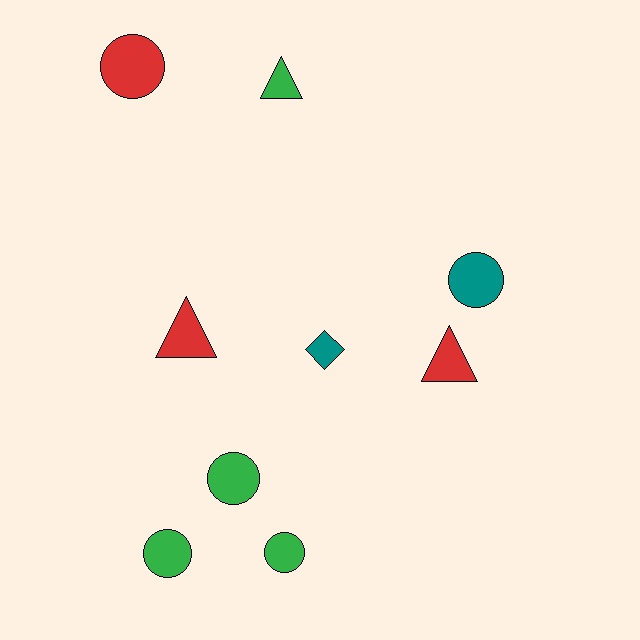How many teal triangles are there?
There are no teal triangles.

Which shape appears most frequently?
Circle, with 5 objects.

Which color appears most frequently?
Green, with 4 objects.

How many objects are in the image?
There are 9 objects.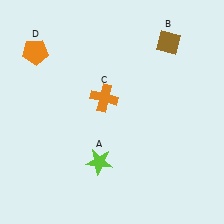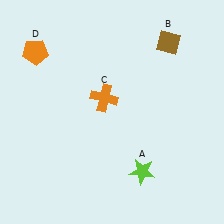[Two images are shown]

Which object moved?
The lime star (A) moved right.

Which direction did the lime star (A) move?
The lime star (A) moved right.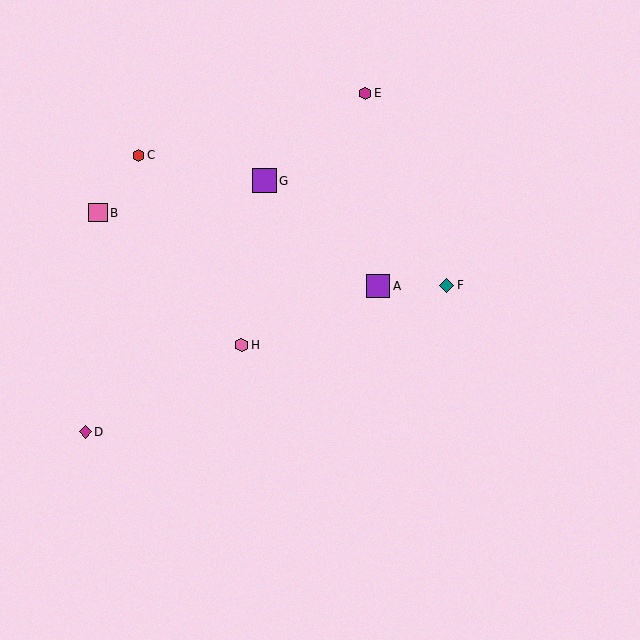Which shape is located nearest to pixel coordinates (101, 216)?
The pink square (labeled B) at (98, 213) is nearest to that location.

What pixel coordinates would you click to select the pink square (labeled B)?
Click at (98, 213) to select the pink square B.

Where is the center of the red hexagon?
The center of the red hexagon is at (138, 155).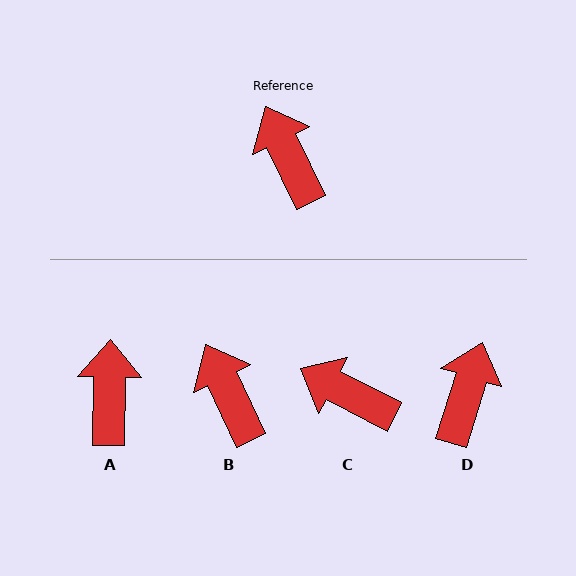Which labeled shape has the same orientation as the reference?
B.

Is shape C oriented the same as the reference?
No, it is off by about 37 degrees.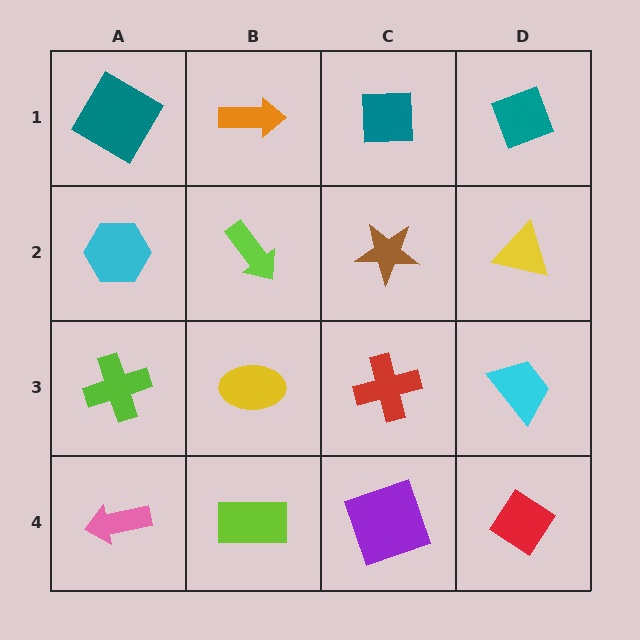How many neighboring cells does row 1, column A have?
2.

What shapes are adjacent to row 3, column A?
A cyan hexagon (row 2, column A), a pink arrow (row 4, column A), a yellow ellipse (row 3, column B).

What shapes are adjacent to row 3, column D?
A yellow triangle (row 2, column D), a red diamond (row 4, column D), a red cross (row 3, column C).